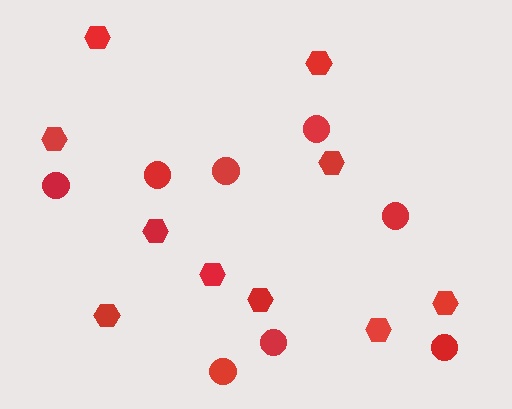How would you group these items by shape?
There are 2 groups: one group of circles (8) and one group of hexagons (10).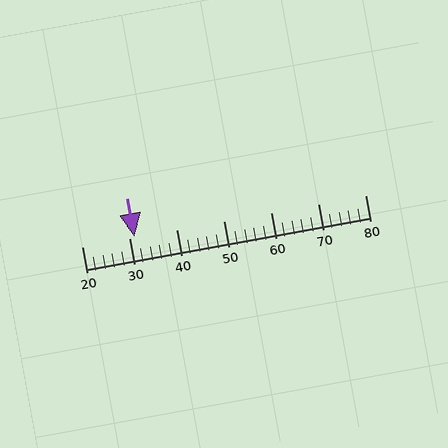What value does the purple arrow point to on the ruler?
The purple arrow points to approximately 31.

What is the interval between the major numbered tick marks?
The major tick marks are spaced 10 units apart.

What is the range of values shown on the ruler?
The ruler shows values from 20 to 80.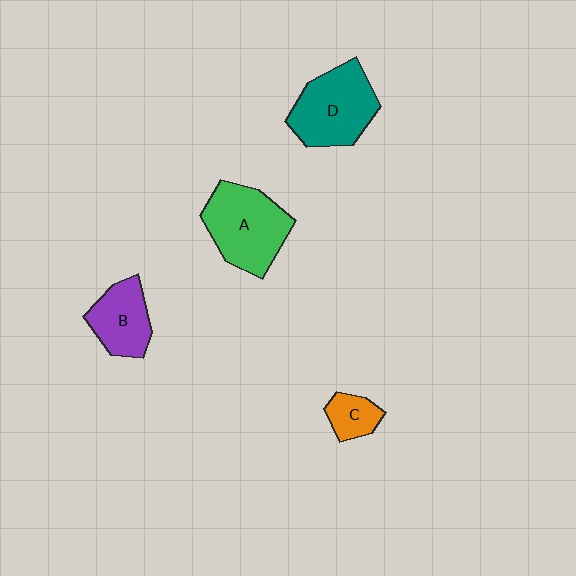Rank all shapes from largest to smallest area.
From largest to smallest: A (green), D (teal), B (purple), C (orange).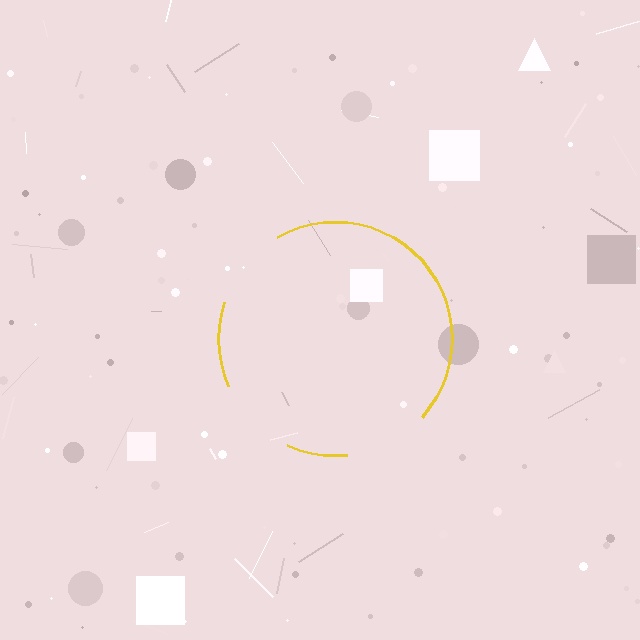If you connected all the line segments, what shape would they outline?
They would outline a circle.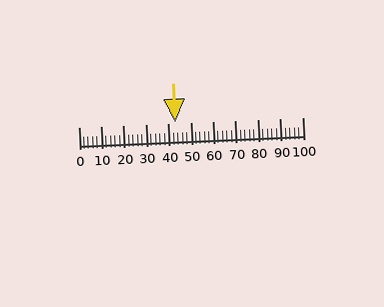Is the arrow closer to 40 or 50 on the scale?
The arrow is closer to 40.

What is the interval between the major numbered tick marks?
The major tick marks are spaced 10 units apart.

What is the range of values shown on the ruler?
The ruler shows values from 0 to 100.